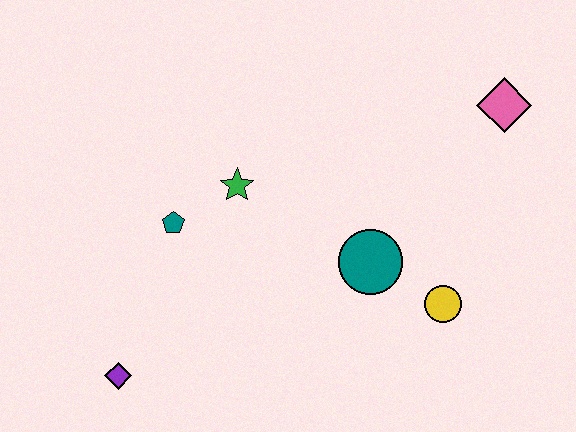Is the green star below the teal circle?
No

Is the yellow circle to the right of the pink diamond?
No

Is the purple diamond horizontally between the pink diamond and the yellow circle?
No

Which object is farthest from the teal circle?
The purple diamond is farthest from the teal circle.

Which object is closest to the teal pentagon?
The green star is closest to the teal pentagon.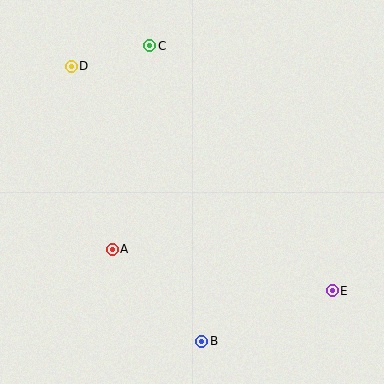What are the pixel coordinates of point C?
Point C is at (150, 46).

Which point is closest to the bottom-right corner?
Point E is closest to the bottom-right corner.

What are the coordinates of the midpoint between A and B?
The midpoint between A and B is at (157, 295).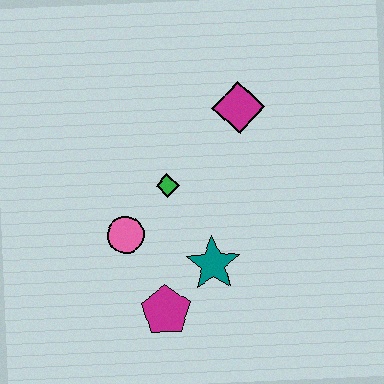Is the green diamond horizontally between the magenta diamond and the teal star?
No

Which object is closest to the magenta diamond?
The green diamond is closest to the magenta diamond.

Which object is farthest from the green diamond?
The magenta pentagon is farthest from the green diamond.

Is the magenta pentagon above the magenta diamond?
No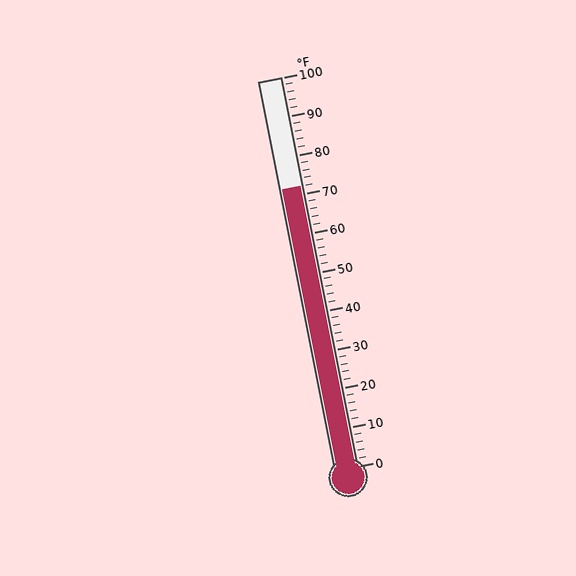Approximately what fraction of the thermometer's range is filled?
The thermometer is filled to approximately 70% of its range.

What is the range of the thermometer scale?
The thermometer scale ranges from 0°F to 100°F.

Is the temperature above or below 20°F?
The temperature is above 20°F.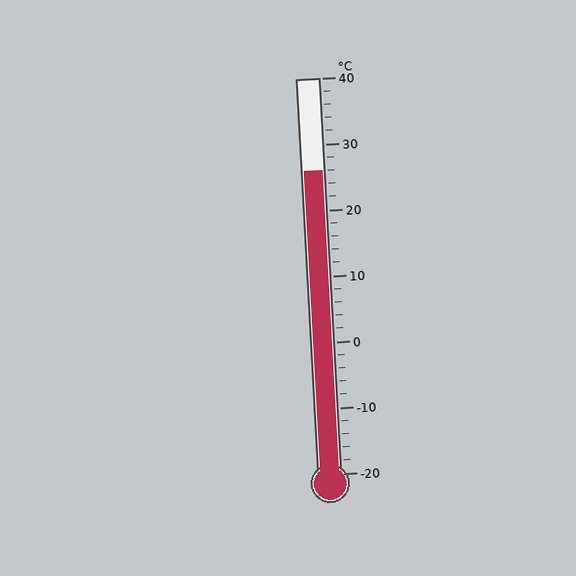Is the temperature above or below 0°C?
The temperature is above 0°C.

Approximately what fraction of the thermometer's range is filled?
The thermometer is filled to approximately 75% of its range.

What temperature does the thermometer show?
The thermometer shows approximately 26°C.